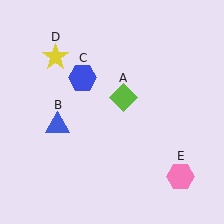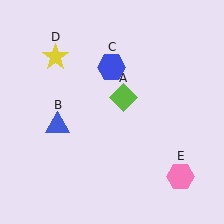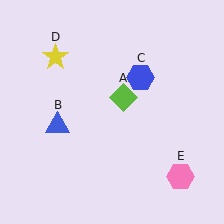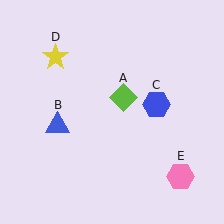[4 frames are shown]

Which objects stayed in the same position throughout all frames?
Lime diamond (object A) and blue triangle (object B) and yellow star (object D) and pink hexagon (object E) remained stationary.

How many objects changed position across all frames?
1 object changed position: blue hexagon (object C).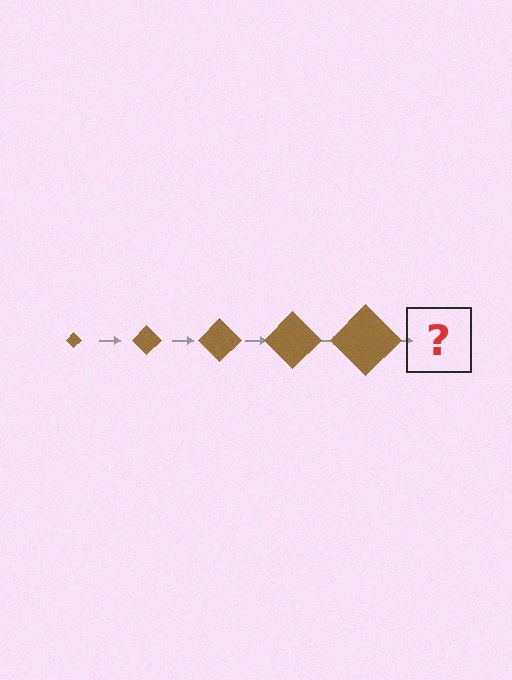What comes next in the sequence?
The next element should be a brown diamond, larger than the previous one.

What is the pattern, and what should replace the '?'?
The pattern is that the diamond gets progressively larger each step. The '?' should be a brown diamond, larger than the previous one.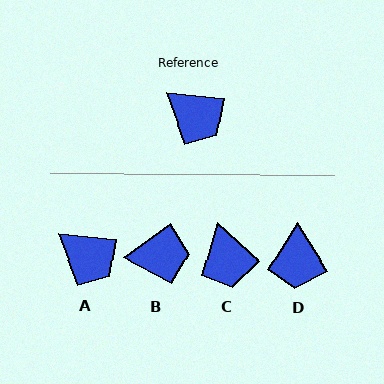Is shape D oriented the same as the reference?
No, it is off by about 52 degrees.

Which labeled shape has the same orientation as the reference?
A.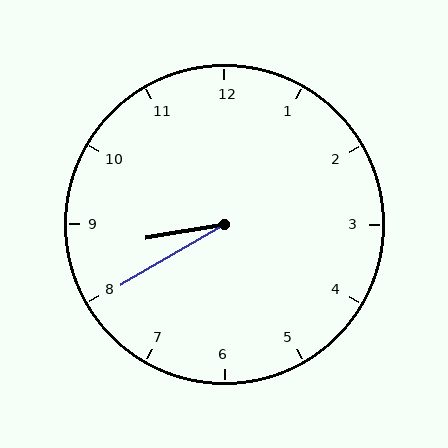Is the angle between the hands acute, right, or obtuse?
It is acute.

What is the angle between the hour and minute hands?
Approximately 20 degrees.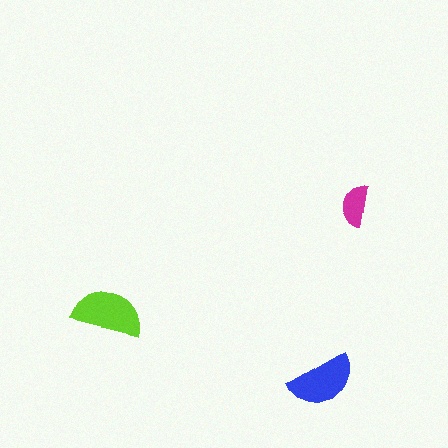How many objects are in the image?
There are 3 objects in the image.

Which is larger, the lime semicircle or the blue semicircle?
The lime one.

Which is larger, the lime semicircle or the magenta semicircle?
The lime one.